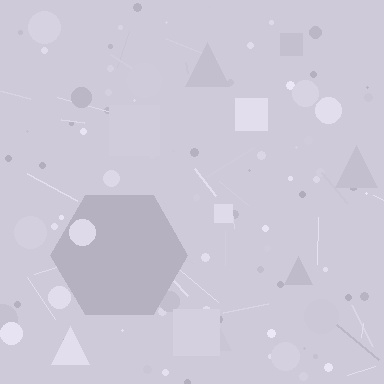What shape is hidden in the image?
A hexagon is hidden in the image.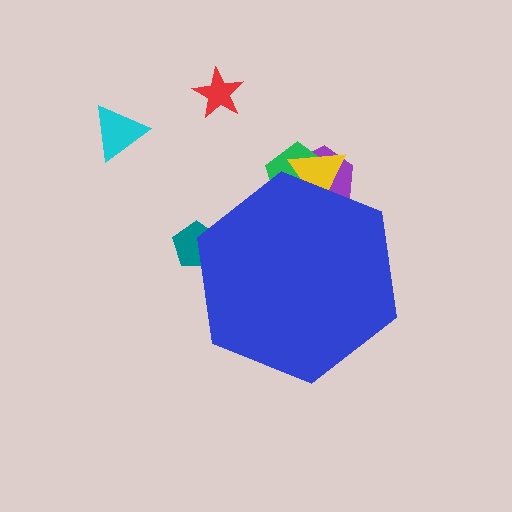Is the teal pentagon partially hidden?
Yes, the teal pentagon is partially hidden behind the blue hexagon.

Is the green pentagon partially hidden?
Yes, the green pentagon is partially hidden behind the blue hexagon.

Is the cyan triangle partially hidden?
No, the cyan triangle is fully visible.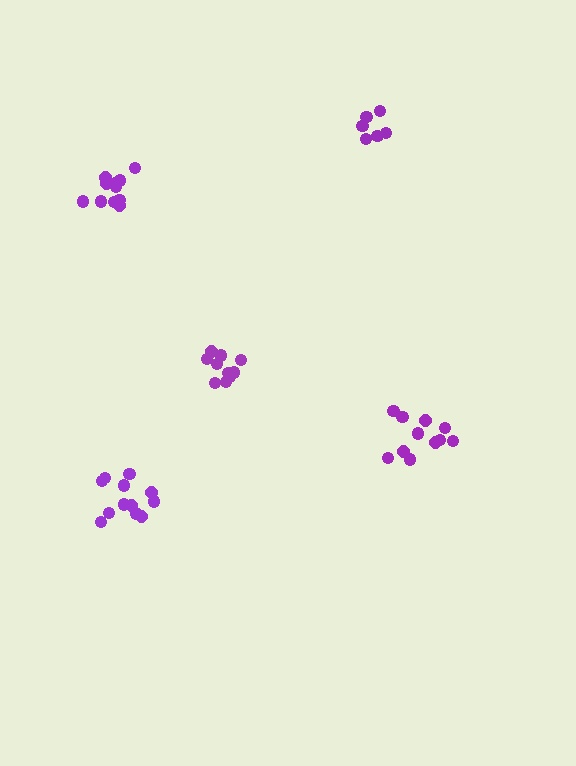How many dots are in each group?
Group 1: 12 dots, Group 2: 10 dots, Group 3: 12 dots, Group 4: 11 dots, Group 5: 6 dots (51 total).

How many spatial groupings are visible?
There are 5 spatial groupings.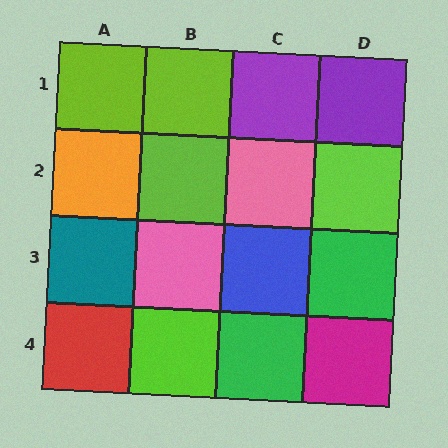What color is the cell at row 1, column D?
Purple.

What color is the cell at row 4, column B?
Lime.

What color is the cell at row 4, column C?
Green.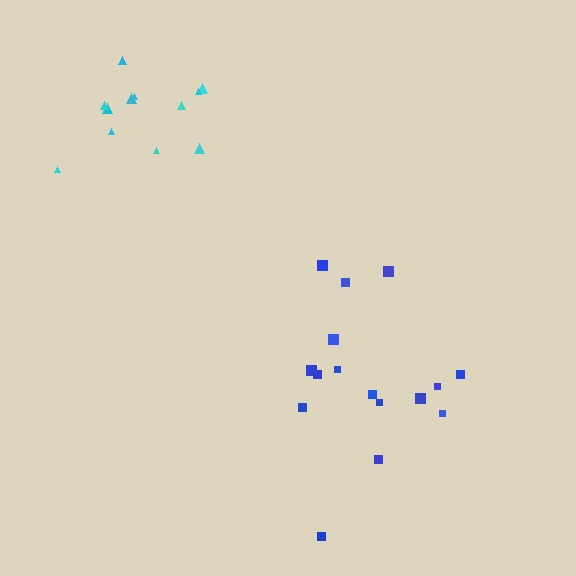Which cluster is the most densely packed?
Cyan.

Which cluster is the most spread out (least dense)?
Blue.